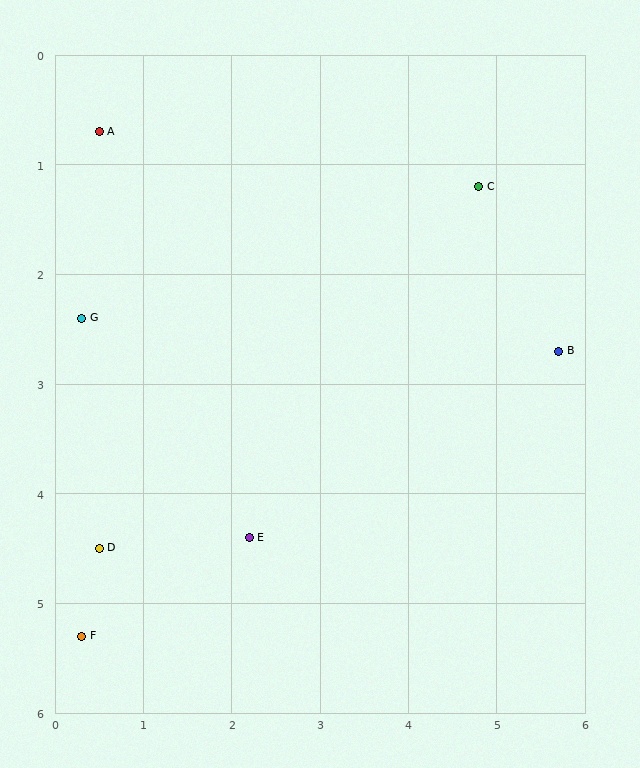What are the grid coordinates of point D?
Point D is at approximately (0.5, 4.5).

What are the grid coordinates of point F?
Point F is at approximately (0.3, 5.3).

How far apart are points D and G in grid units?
Points D and G are about 2.1 grid units apart.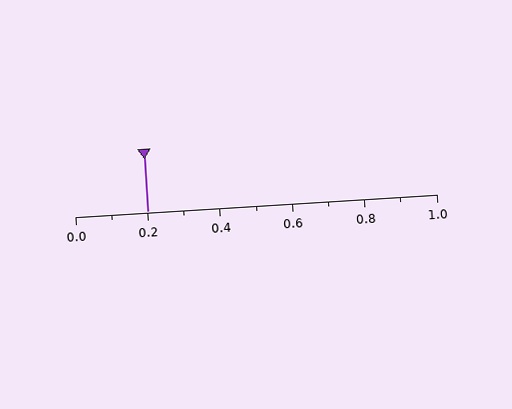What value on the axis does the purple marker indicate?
The marker indicates approximately 0.2.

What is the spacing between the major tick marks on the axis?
The major ticks are spaced 0.2 apart.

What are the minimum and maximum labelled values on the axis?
The axis runs from 0.0 to 1.0.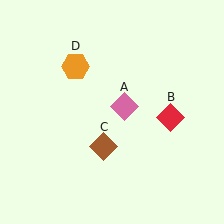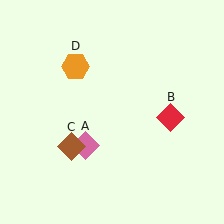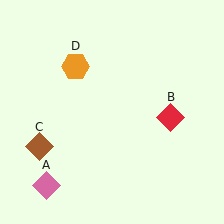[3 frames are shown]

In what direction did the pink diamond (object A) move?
The pink diamond (object A) moved down and to the left.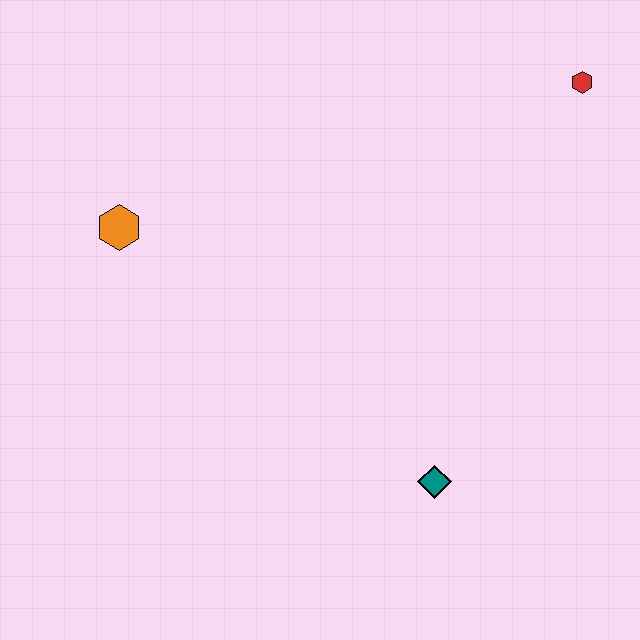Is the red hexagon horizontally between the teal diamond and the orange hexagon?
No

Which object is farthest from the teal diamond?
The red hexagon is farthest from the teal diamond.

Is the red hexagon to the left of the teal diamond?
No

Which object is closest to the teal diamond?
The orange hexagon is closest to the teal diamond.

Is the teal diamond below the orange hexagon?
Yes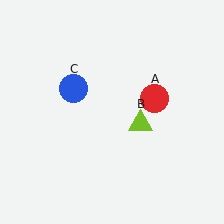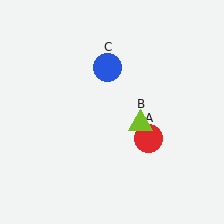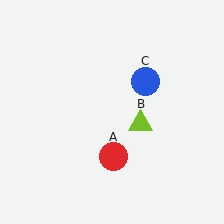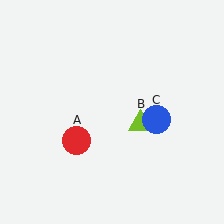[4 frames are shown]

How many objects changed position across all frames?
2 objects changed position: red circle (object A), blue circle (object C).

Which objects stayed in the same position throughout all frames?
Lime triangle (object B) remained stationary.